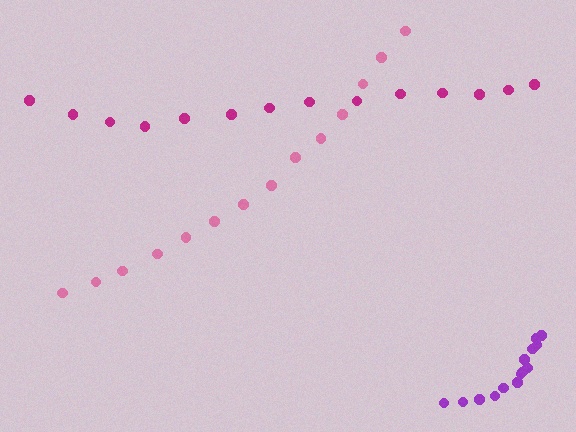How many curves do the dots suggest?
There are 3 distinct paths.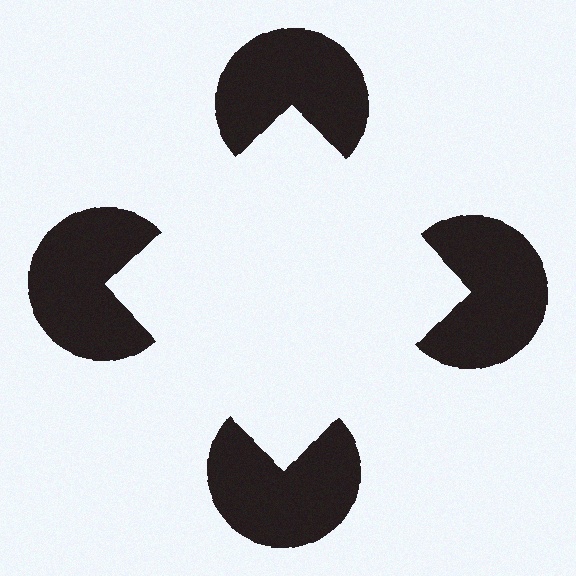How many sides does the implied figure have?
4 sides.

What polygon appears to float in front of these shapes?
An illusory square — its edges are inferred from the aligned wedge cuts in the pac-man discs, not physically drawn.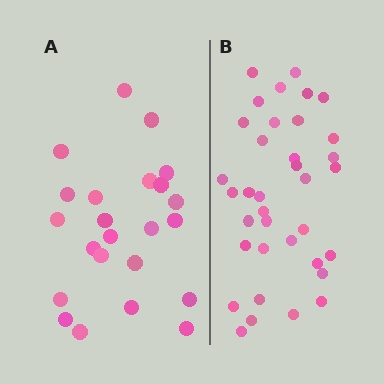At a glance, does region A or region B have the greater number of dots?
Region B (the right region) has more dots.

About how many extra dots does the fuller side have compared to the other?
Region B has approximately 15 more dots than region A.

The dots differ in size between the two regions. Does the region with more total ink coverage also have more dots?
No. Region A has more total ink coverage because its dots are larger, but region B actually contains more individual dots. Total area can be misleading — the number of items is what matters here.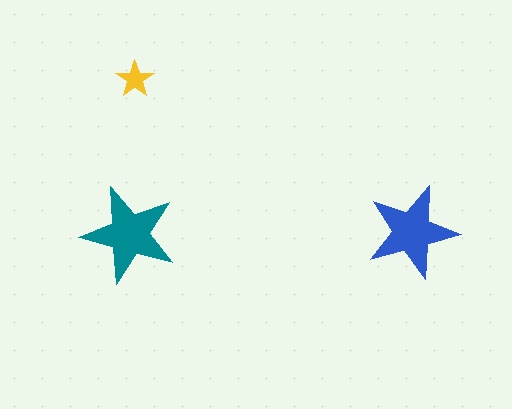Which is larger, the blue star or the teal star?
The teal one.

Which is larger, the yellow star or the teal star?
The teal one.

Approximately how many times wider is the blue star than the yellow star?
About 2.5 times wider.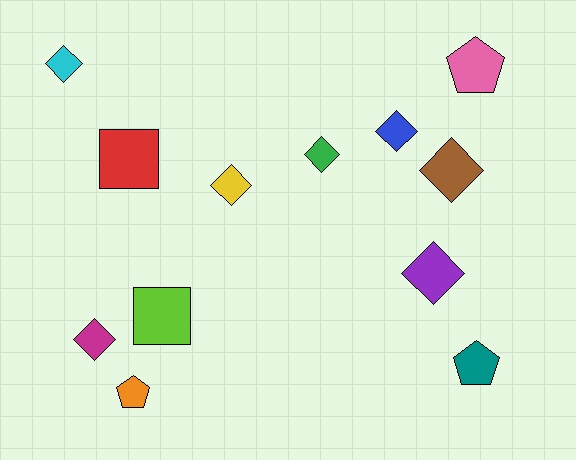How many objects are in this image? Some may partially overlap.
There are 12 objects.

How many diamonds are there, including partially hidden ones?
There are 7 diamonds.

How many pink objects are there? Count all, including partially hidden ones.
There is 1 pink object.